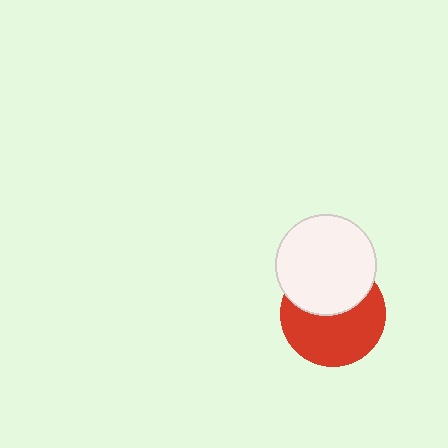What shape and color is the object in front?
The object in front is a white circle.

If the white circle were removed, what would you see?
You would see the complete red circle.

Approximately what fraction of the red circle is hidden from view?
Roughly 40% of the red circle is hidden behind the white circle.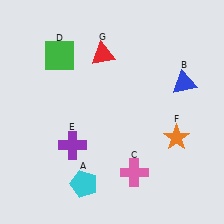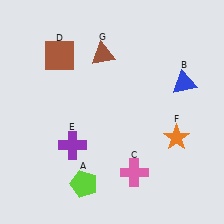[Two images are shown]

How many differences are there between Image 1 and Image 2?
There are 3 differences between the two images.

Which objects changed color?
A changed from cyan to lime. D changed from green to brown. G changed from red to brown.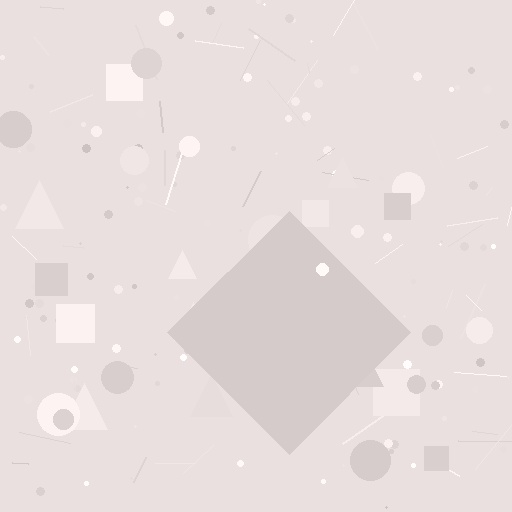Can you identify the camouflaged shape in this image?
The camouflaged shape is a diamond.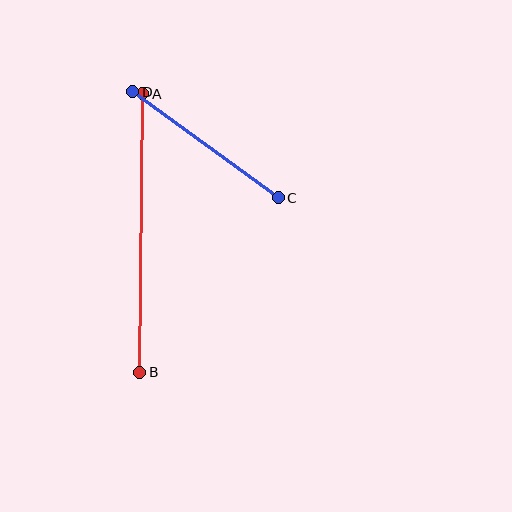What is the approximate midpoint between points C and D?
The midpoint is at approximately (206, 145) pixels.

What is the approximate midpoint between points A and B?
The midpoint is at approximately (141, 233) pixels.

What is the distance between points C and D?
The distance is approximately 180 pixels.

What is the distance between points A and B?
The distance is approximately 279 pixels.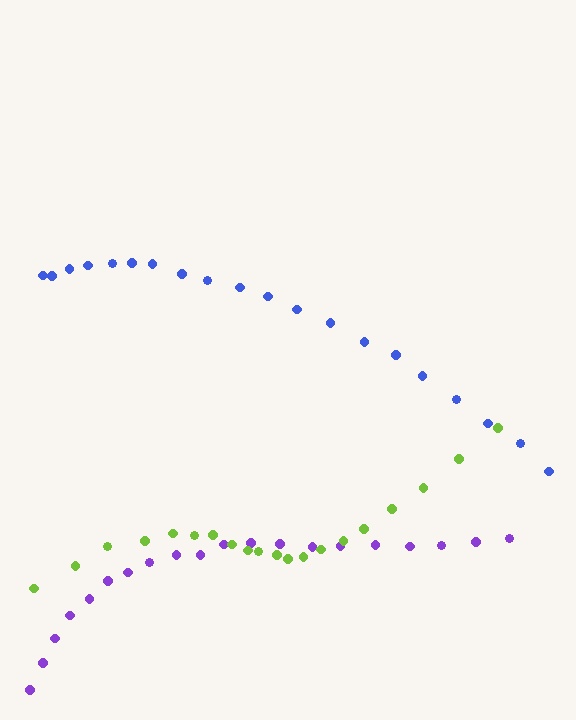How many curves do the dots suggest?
There are 3 distinct paths.